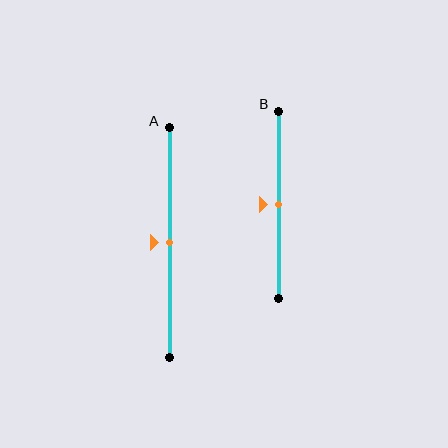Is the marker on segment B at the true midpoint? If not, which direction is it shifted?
Yes, the marker on segment B is at the true midpoint.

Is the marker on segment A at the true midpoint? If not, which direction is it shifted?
Yes, the marker on segment A is at the true midpoint.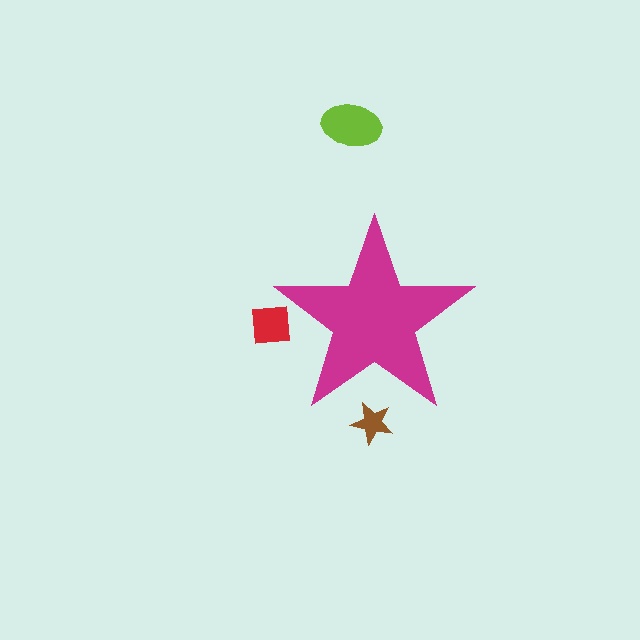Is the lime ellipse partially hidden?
No, the lime ellipse is fully visible.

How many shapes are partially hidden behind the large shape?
2 shapes are partially hidden.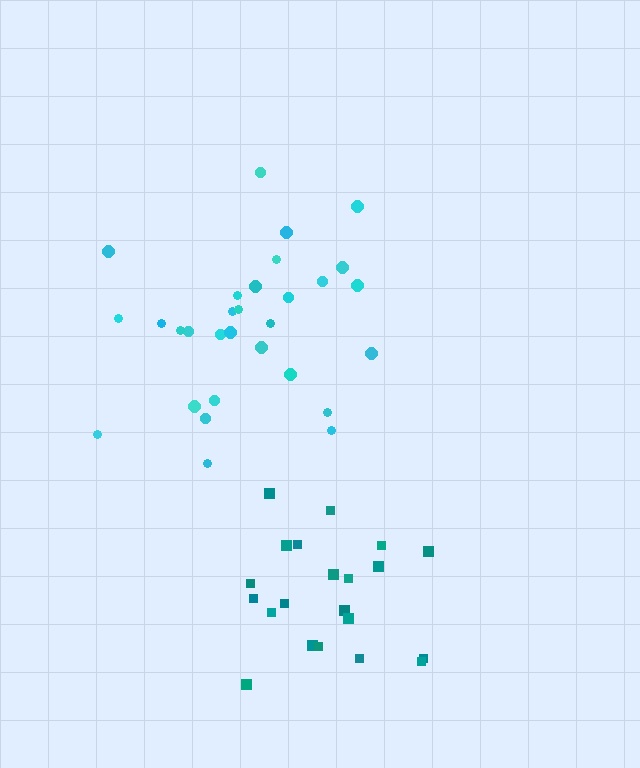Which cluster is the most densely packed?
Teal.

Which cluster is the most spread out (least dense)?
Cyan.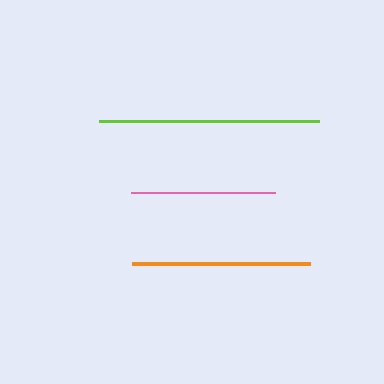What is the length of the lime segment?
The lime segment is approximately 219 pixels long.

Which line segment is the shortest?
The pink line is the shortest at approximately 144 pixels.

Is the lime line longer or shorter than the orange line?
The lime line is longer than the orange line.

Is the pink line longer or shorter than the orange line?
The orange line is longer than the pink line.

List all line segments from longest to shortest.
From longest to shortest: lime, orange, pink.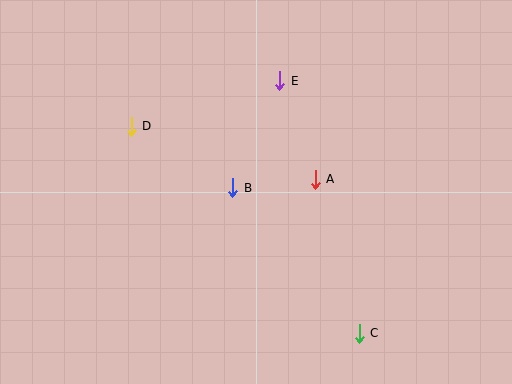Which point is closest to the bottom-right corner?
Point C is closest to the bottom-right corner.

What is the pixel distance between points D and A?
The distance between D and A is 191 pixels.